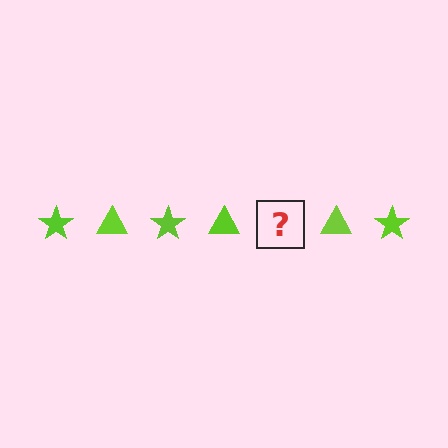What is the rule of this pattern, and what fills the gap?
The rule is that the pattern cycles through star, triangle shapes in lime. The gap should be filled with a lime star.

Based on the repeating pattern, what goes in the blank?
The blank should be a lime star.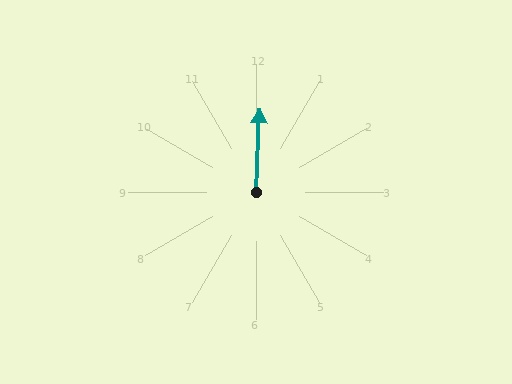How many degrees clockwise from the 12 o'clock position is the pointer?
Approximately 3 degrees.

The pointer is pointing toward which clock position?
Roughly 12 o'clock.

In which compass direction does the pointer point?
North.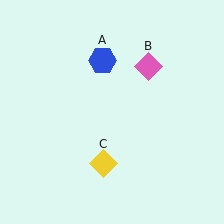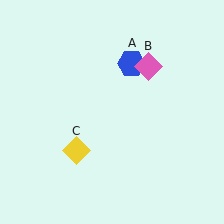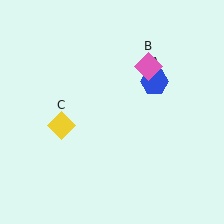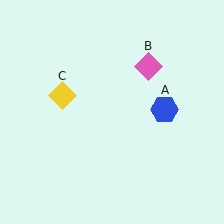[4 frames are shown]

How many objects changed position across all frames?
2 objects changed position: blue hexagon (object A), yellow diamond (object C).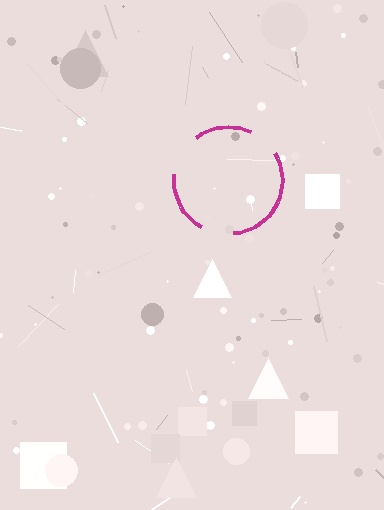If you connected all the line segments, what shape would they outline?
They would outline a circle.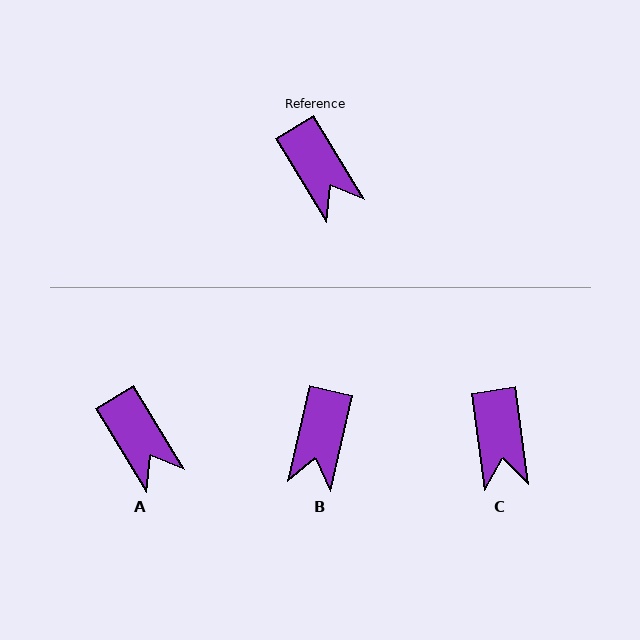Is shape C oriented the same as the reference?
No, it is off by about 23 degrees.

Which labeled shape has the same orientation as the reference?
A.